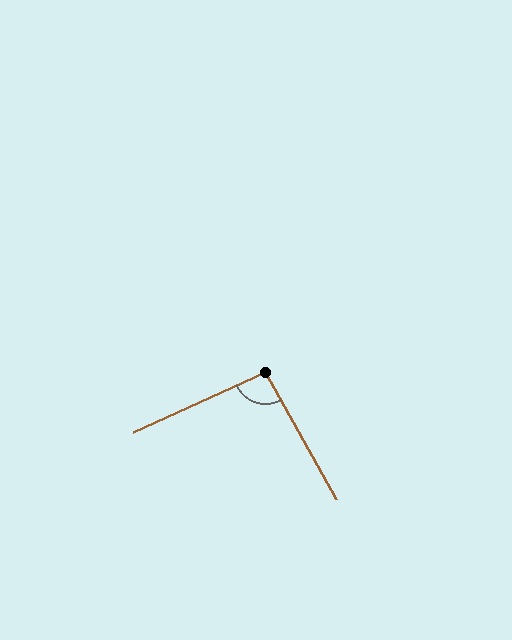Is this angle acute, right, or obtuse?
It is approximately a right angle.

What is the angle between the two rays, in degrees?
Approximately 95 degrees.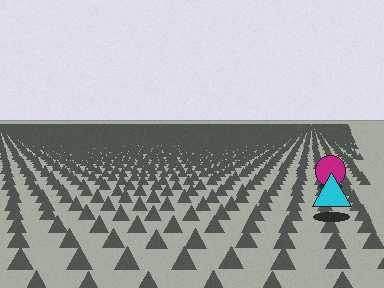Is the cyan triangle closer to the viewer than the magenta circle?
Yes. The cyan triangle is closer — you can tell from the texture gradient: the ground texture is coarser near it.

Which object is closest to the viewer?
The cyan triangle is closest. The texture marks near it are larger and more spread out.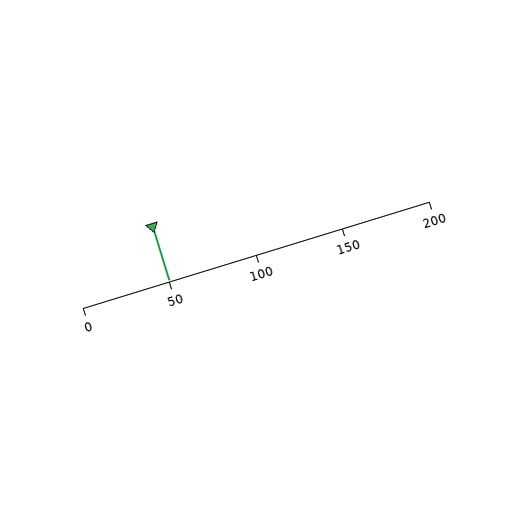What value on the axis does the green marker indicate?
The marker indicates approximately 50.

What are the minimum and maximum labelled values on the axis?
The axis runs from 0 to 200.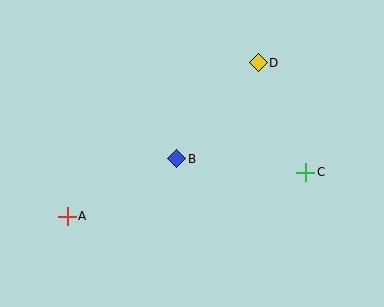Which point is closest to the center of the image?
Point B at (177, 159) is closest to the center.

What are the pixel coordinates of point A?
Point A is at (67, 216).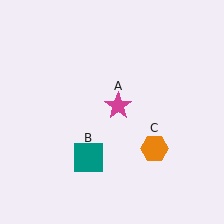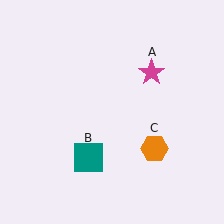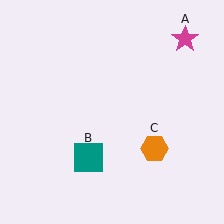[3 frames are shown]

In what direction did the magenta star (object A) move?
The magenta star (object A) moved up and to the right.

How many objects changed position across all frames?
1 object changed position: magenta star (object A).